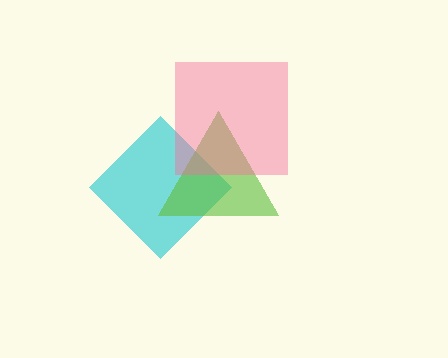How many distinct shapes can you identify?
There are 3 distinct shapes: a cyan diamond, a lime triangle, a pink square.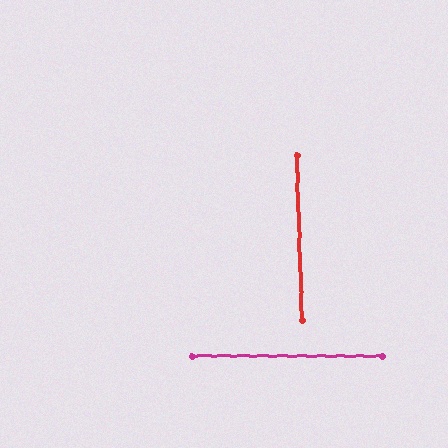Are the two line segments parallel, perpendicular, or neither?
Perpendicular — they meet at approximately 88°.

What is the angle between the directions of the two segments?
Approximately 88 degrees.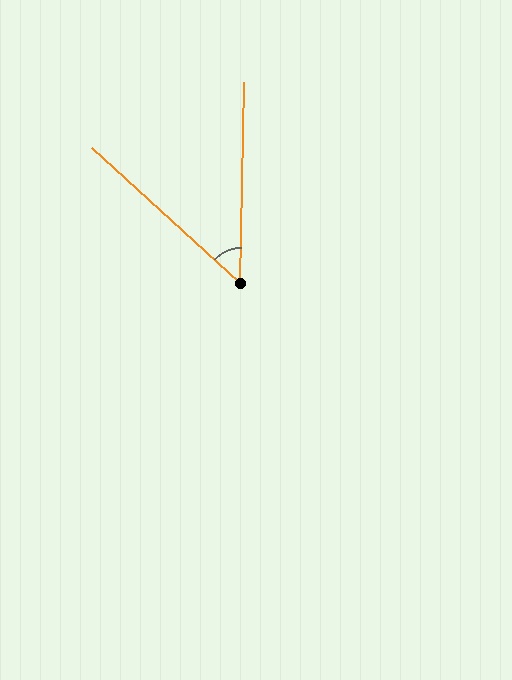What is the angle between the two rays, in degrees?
Approximately 49 degrees.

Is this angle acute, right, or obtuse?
It is acute.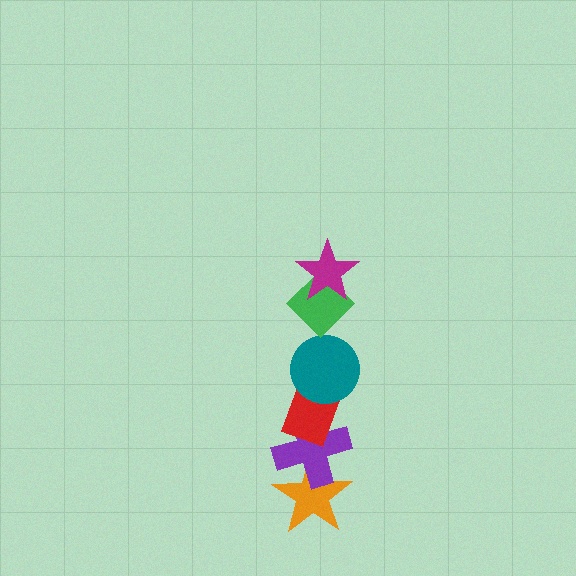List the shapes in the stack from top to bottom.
From top to bottom: the magenta star, the green diamond, the teal circle, the red rectangle, the purple cross, the orange star.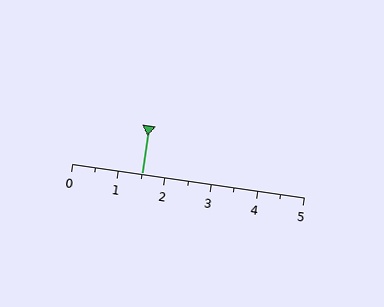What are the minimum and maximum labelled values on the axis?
The axis runs from 0 to 5.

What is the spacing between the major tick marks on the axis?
The major ticks are spaced 1 apart.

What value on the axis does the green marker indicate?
The marker indicates approximately 1.5.